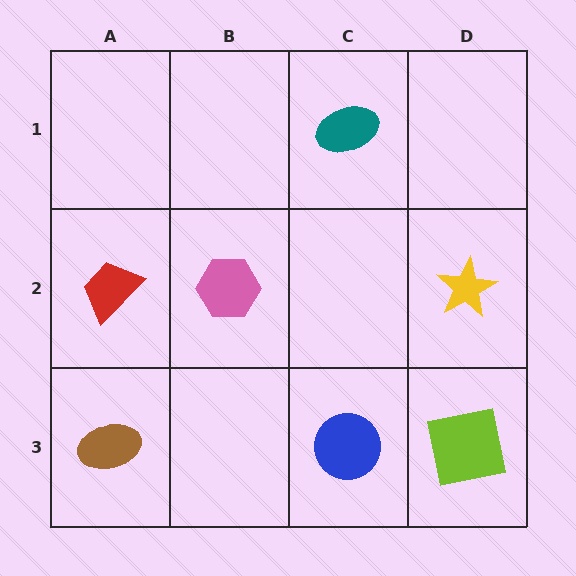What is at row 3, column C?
A blue circle.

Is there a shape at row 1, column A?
No, that cell is empty.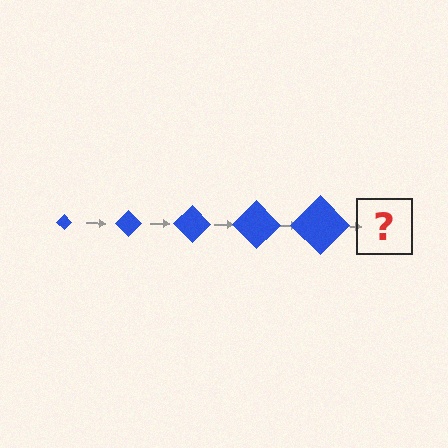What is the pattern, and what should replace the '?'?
The pattern is that the diamond gets progressively larger each step. The '?' should be a blue diamond, larger than the previous one.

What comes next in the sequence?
The next element should be a blue diamond, larger than the previous one.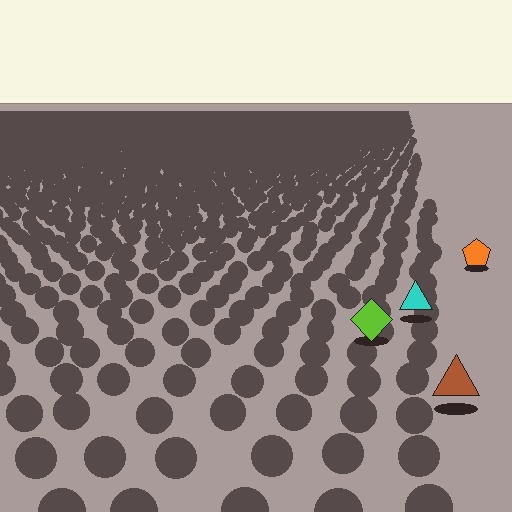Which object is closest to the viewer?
The brown triangle is closest. The texture marks near it are larger and more spread out.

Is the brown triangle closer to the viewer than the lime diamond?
Yes. The brown triangle is closer — you can tell from the texture gradient: the ground texture is coarser near it.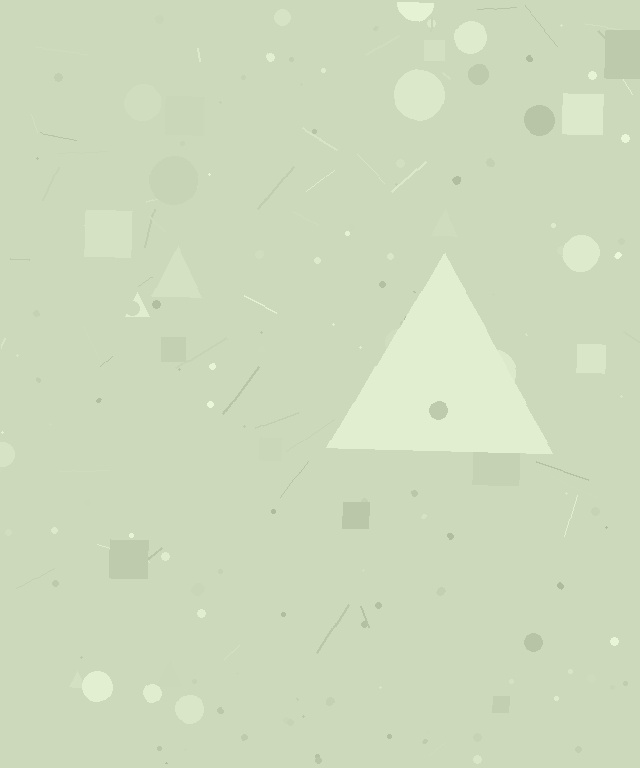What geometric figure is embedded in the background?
A triangle is embedded in the background.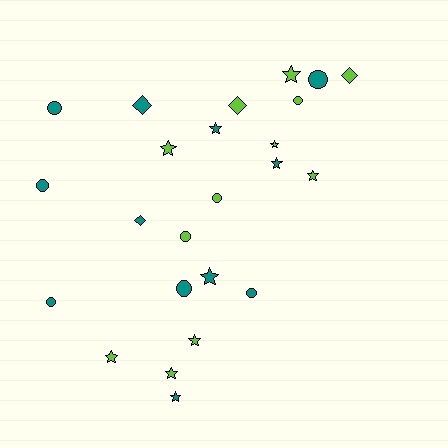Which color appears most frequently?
Teal, with 12 objects.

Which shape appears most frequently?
Star, with 11 objects.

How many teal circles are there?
There are 6 teal circles.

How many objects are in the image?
There are 24 objects.